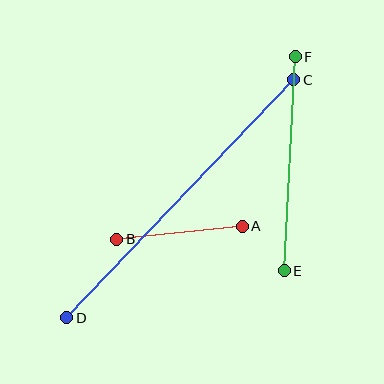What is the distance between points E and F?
The distance is approximately 214 pixels.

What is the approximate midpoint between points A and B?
The midpoint is at approximately (180, 233) pixels.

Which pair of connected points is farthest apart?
Points C and D are farthest apart.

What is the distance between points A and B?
The distance is approximately 126 pixels.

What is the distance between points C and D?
The distance is approximately 329 pixels.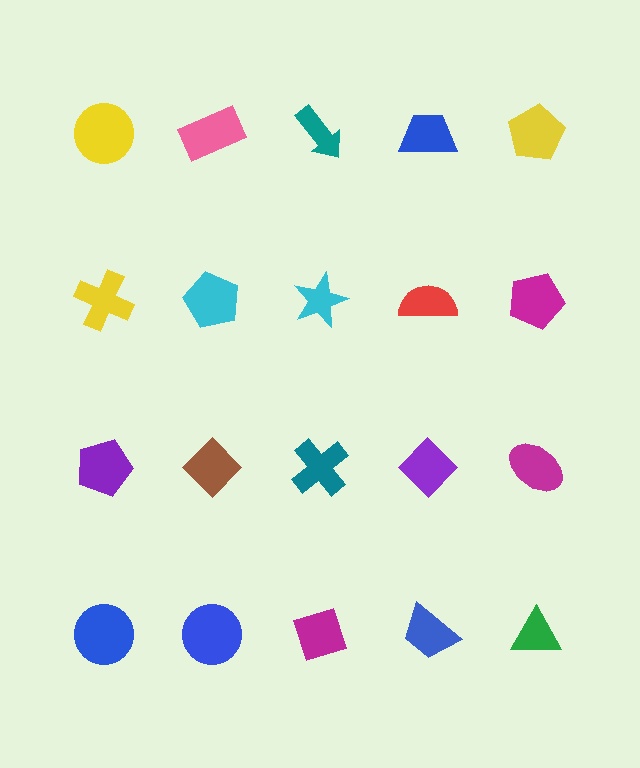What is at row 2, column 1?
A yellow cross.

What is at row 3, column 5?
A magenta ellipse.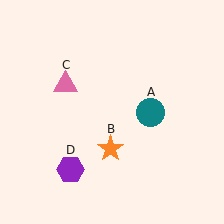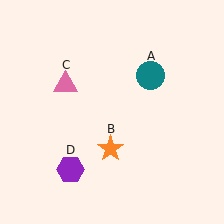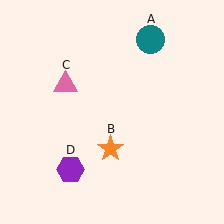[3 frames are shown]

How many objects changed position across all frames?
1 object changed position: teal circle (object A).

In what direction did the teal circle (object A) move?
The teal circle (object A) moved up.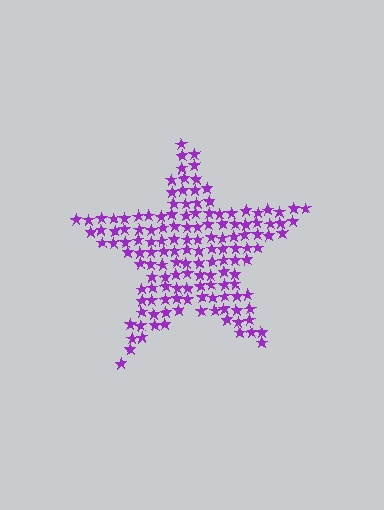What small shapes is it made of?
It is made of small stars.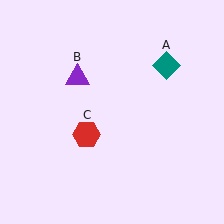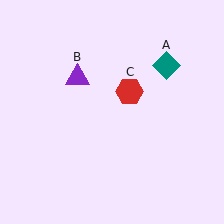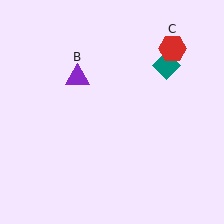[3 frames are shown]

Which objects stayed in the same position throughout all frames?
Teal diamond (object A) and purple triangle (object B) remained stationary.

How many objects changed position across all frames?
1 object changed position: red hexagon (object C).